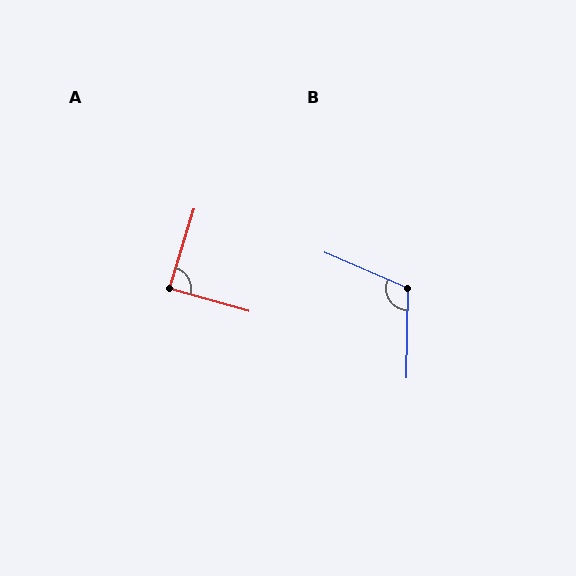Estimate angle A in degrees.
Approximately 89 degrees.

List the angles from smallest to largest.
A (89°), B (112°).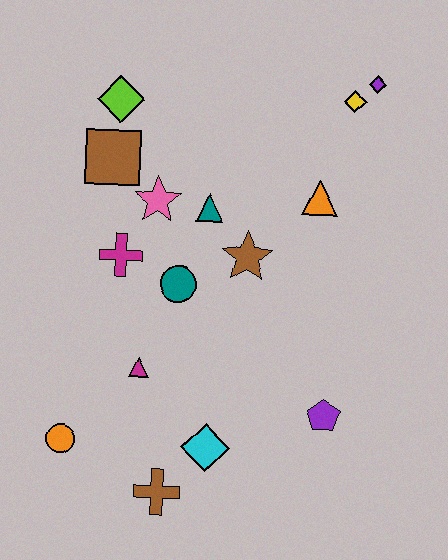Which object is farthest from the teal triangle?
The brown cross is farthest from the teal triangle.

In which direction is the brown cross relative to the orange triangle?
The brown cross is below the orange triangle.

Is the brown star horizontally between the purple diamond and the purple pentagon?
No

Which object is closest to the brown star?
The teal triangle is closest to the brown star.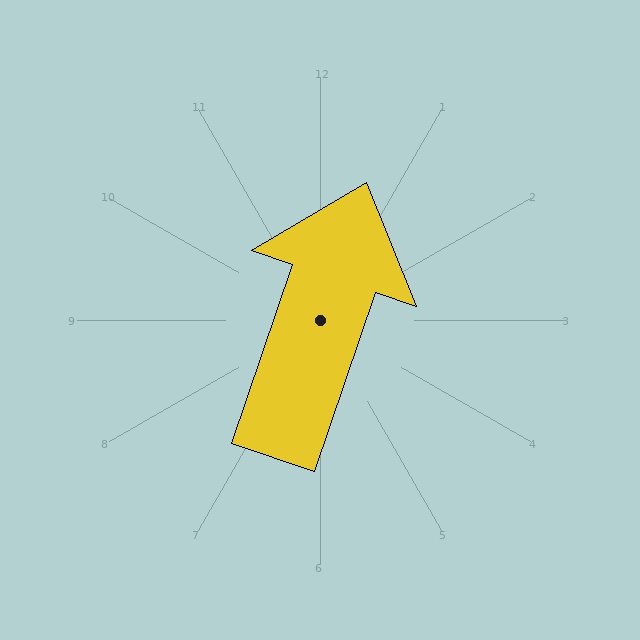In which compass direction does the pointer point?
North.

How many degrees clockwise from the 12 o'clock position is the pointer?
Approximately 19 degrees.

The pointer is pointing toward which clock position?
Roughly 1 o'clock.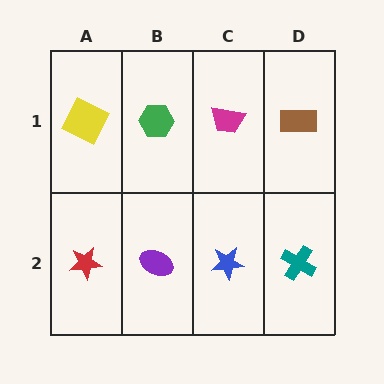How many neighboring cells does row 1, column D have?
2.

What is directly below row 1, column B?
A purple ellipse.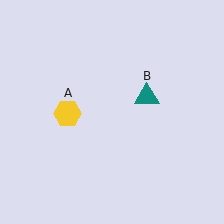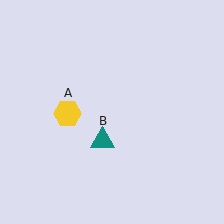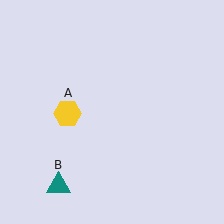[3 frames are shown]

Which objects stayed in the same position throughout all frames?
Yellow hexagon (object A) remained stationary.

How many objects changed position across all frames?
1 object changed position: teal triangle (object B).